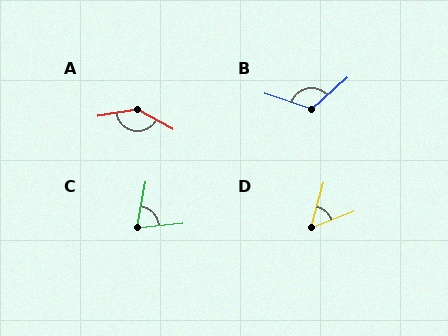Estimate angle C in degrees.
Approximately 74 degrees.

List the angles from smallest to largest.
D (54°), C (74°), B (120°), A (141°).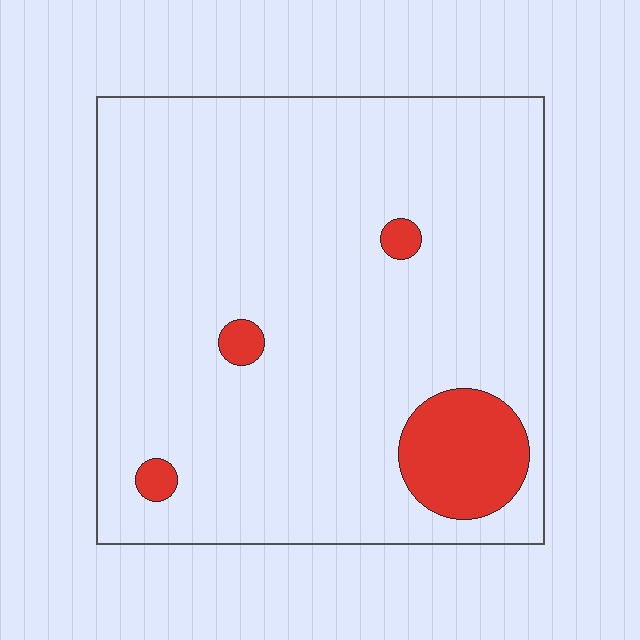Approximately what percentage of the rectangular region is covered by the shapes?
Approximately 10%.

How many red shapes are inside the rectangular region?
4.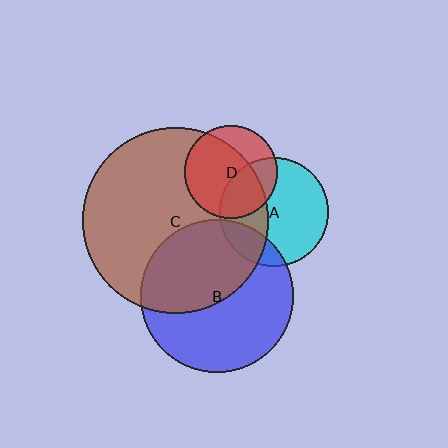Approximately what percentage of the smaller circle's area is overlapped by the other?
Approximately 45%.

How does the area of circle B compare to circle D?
Approximately 2.7 times.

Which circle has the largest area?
Circle C (brown).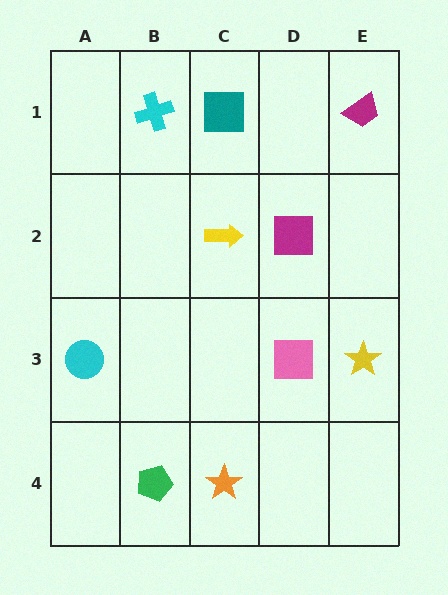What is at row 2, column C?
A yellow arrow.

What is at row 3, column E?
A yellow star.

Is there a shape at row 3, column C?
No, that cell is empty.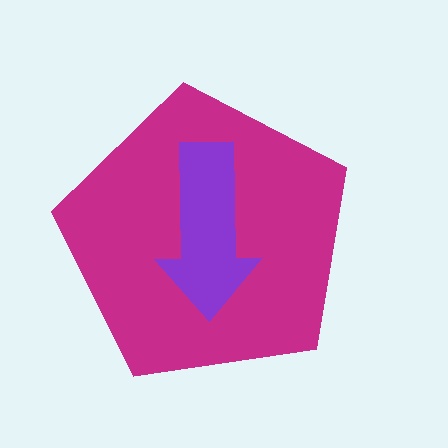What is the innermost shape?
The purple arrow.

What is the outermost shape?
The magenta pentagon.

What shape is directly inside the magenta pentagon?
The purple arrow.